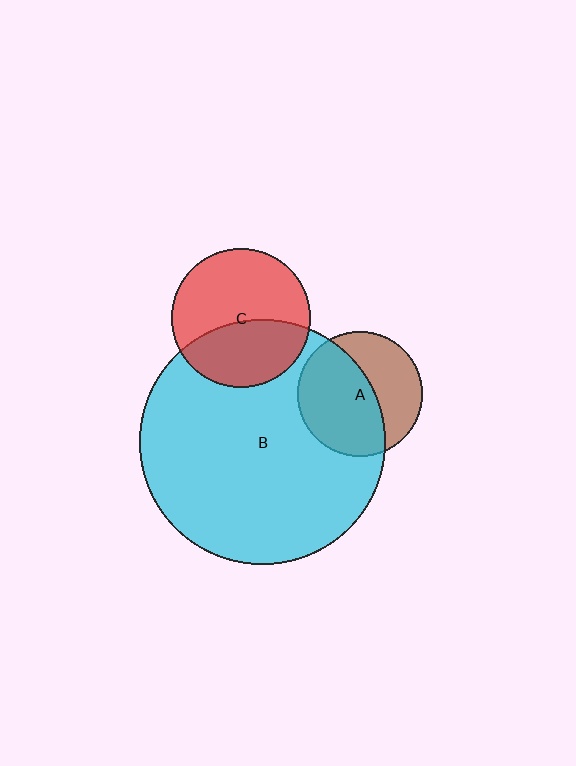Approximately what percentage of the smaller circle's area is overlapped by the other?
Approximately 60%.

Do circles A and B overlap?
Yes.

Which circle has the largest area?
Circle B (cyan).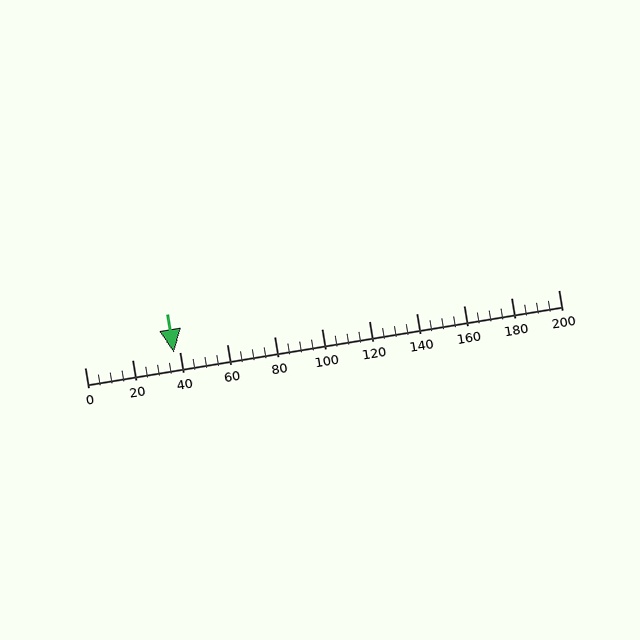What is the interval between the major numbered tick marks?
The major tick marks are spaced 20 units apart.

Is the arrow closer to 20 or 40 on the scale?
The arrow is closer to 40.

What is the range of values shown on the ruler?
The ruler shows values from 0 to 200.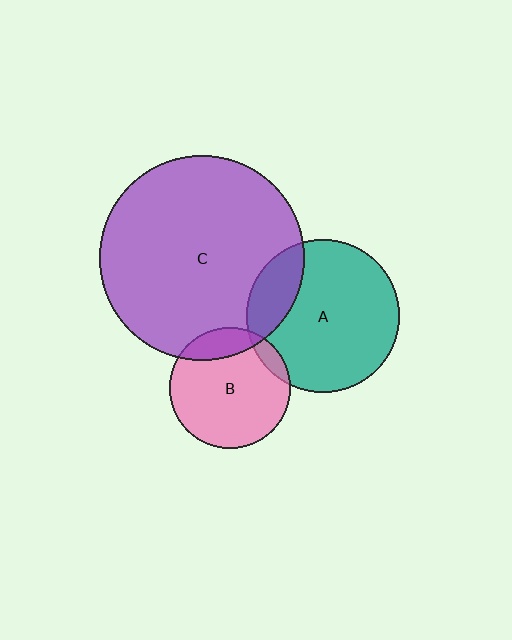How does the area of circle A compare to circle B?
Approximately 1.6 times.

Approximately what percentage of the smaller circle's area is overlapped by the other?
Approximately 10%.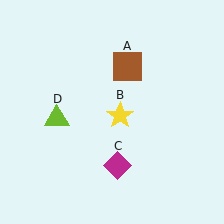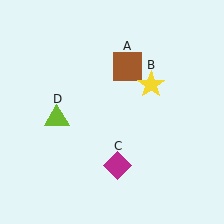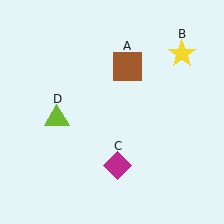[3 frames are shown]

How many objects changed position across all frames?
1 object changed position: yellow star (object B).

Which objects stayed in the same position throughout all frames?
Brown square (object A) and magenta diamond (object C) and lime triangle (object D) remained stationary.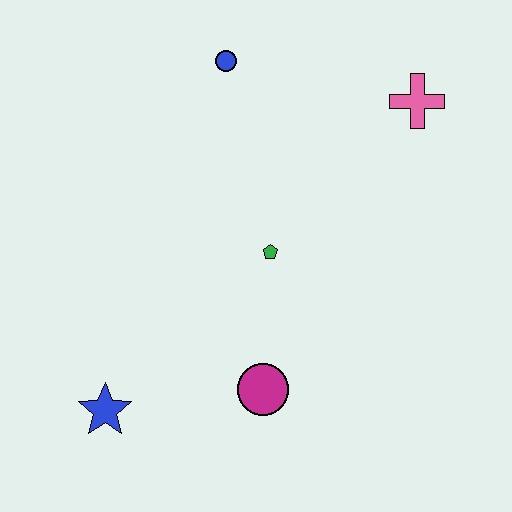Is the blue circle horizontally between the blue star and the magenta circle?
Yes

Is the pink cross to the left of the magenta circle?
No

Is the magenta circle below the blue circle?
Yes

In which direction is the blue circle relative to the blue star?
The blue circle is above the blue star.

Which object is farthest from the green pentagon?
The blue star is farthest from the green pentagon.